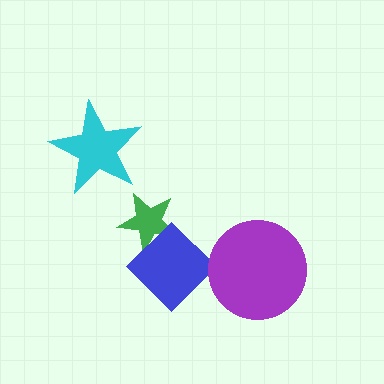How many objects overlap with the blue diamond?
1 object overlaps with the blue diamond.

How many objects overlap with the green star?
1 object overlaps with the green star.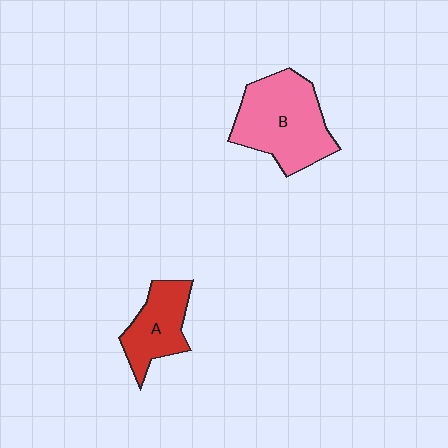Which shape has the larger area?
Shape B (pink).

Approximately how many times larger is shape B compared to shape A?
Approximately 1.7 times.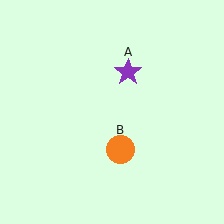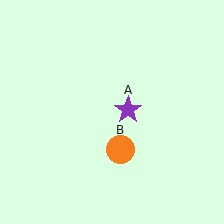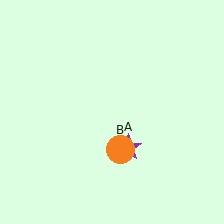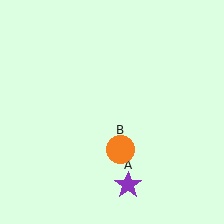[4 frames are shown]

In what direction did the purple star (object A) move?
The purple star (object A) moved down.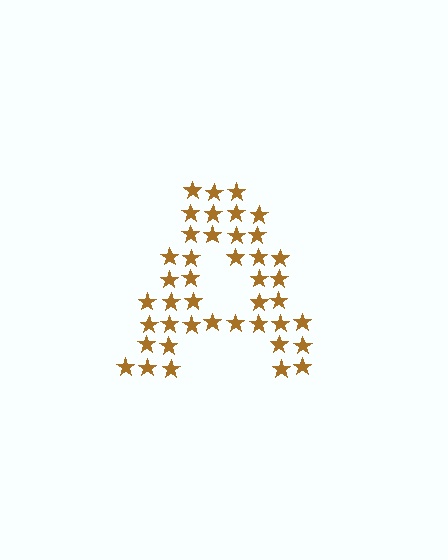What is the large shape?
The large shape is the letter A.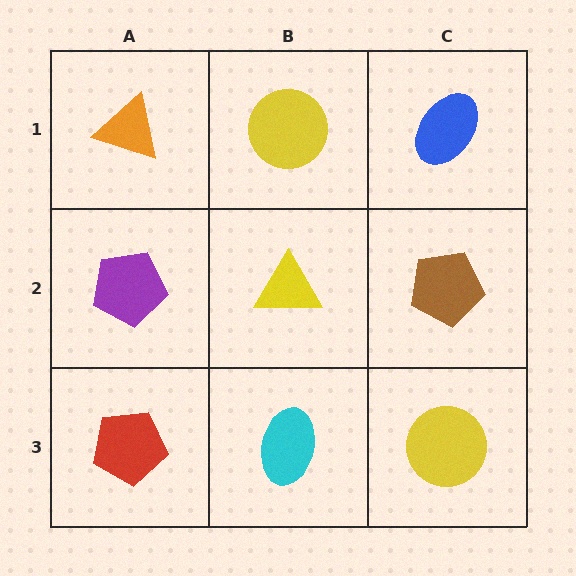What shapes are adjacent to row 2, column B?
A yellow circle (row 1, column B), a cyan ellipse (row 3, column B), a purple pentagon (row 2, column A), a brown pentagon (row 2, column C).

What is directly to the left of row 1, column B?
An orange triangle.